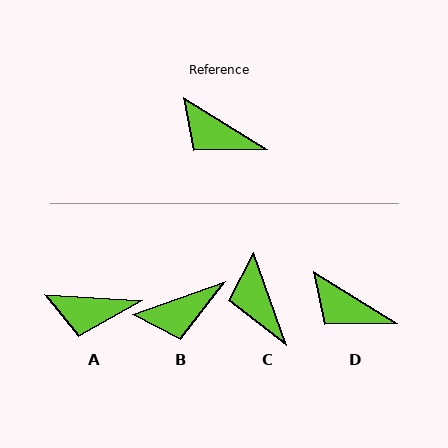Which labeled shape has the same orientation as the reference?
D.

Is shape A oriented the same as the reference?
No, it is off by about 28 degrees.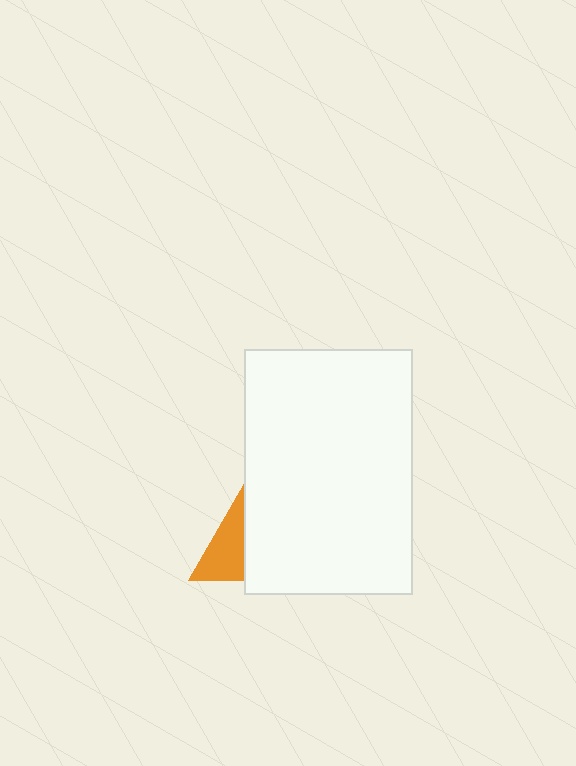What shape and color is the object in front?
The object in front is a white rectangle.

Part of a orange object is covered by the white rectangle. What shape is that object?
It is a triangle.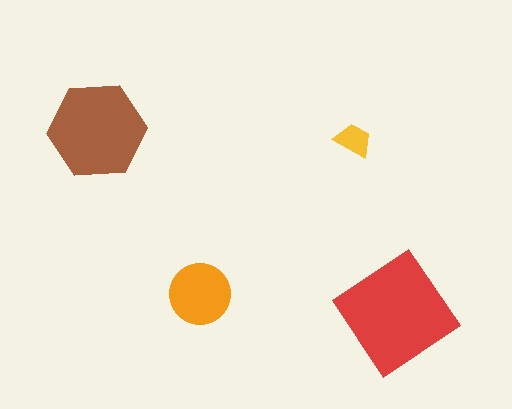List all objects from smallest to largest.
The yellow trapezoid, the orange circle, the brown hexagon, the red diamond.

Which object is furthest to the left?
The brown hexagon is leftmost.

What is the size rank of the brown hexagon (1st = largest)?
2nd.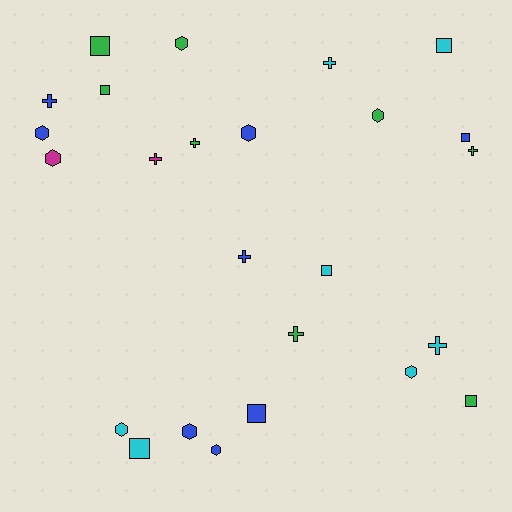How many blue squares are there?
There are 2 blue squares.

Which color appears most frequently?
Blue, with 8 objects.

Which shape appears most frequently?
Hexagon, with 9 objects.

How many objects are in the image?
There are 25 objects.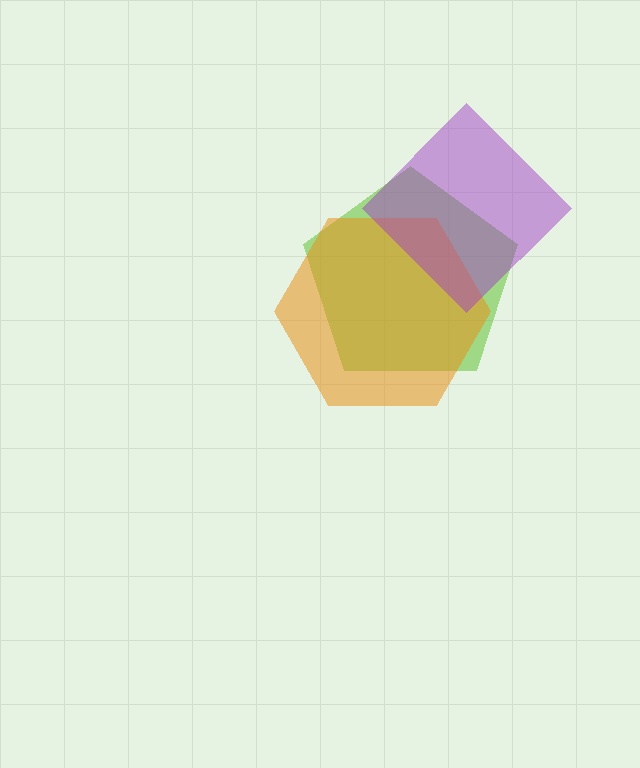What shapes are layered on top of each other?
The layered shapes are: a lime pentagon, an orange hexagon, a purple diamond.